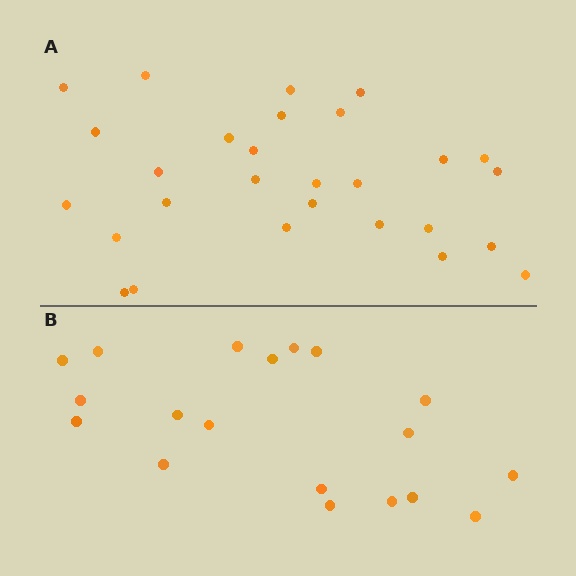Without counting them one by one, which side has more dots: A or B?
Region A (the top region) has more dots.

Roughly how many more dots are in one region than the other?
Region A has roughly 8 or so more dots than region B.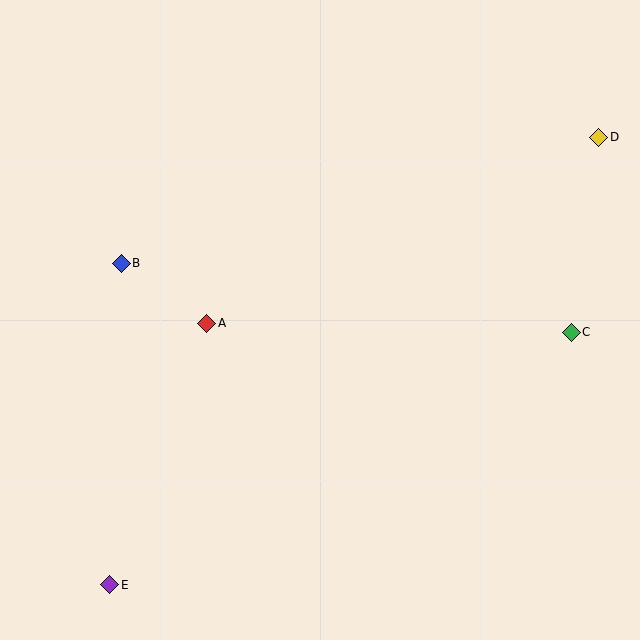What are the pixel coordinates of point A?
Point A is at (207, 323).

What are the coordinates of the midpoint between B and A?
The midpoint between B and A is at (164, 293).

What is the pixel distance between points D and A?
The distance between D and A is 434 pixels.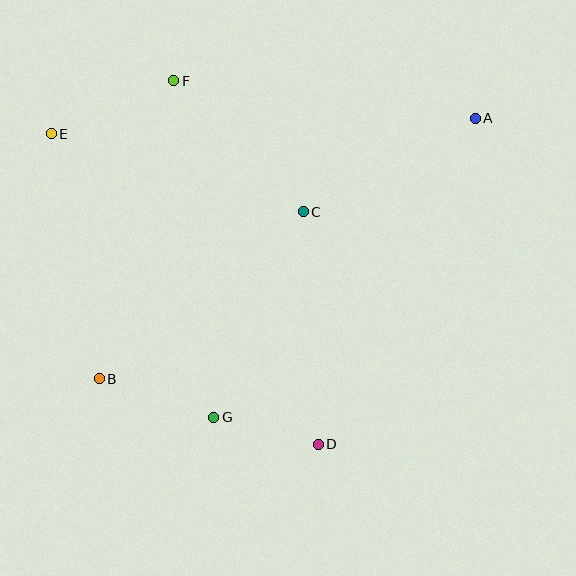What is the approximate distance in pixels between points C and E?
The distance between C and E is approximately 264 pixels.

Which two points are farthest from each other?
Points A and B are farthest from each other.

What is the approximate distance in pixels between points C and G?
The distance between C and G is approximately 224 pixels.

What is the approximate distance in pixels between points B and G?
The distance between B and G is approximately 121 pixels.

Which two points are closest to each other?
Points D and G are closest to each other.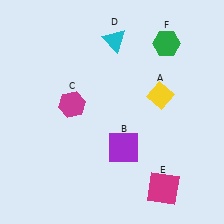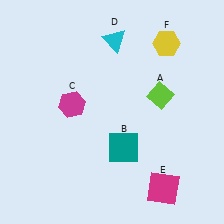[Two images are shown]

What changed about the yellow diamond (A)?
In Image 1, A is yellow. In Image 2, it changed to lime.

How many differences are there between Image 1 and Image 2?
There are 3 differences between the two images.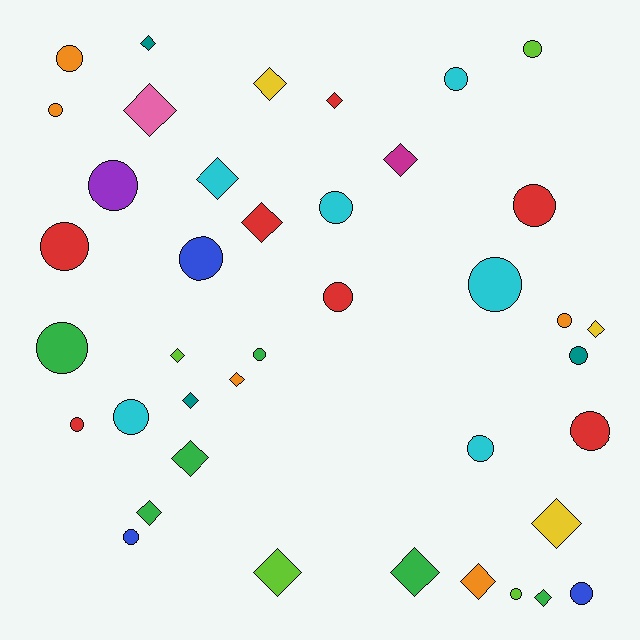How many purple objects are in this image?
There is 1 purple object.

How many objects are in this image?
There are 40 objects.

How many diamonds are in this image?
There are 18 diamonds.